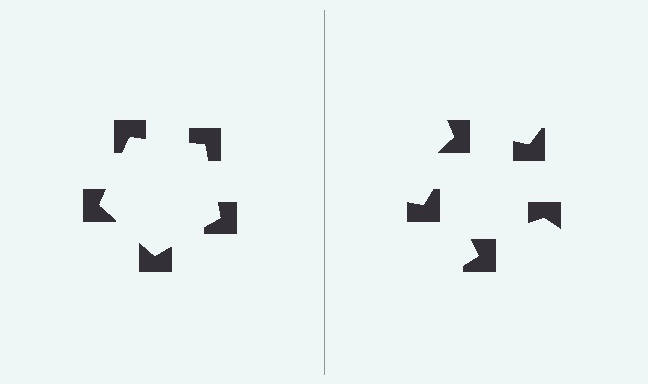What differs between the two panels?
The notched squares are positioned identically on both sides; only the wedge orientations differ. On the left they align to a pentagon; on the right they are misaligned.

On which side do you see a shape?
An illusory pentagon appears on the left side. On the right side the wedge cuts are rotated, so no coherent shape forms.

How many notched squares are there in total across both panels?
10 — 5 on each side.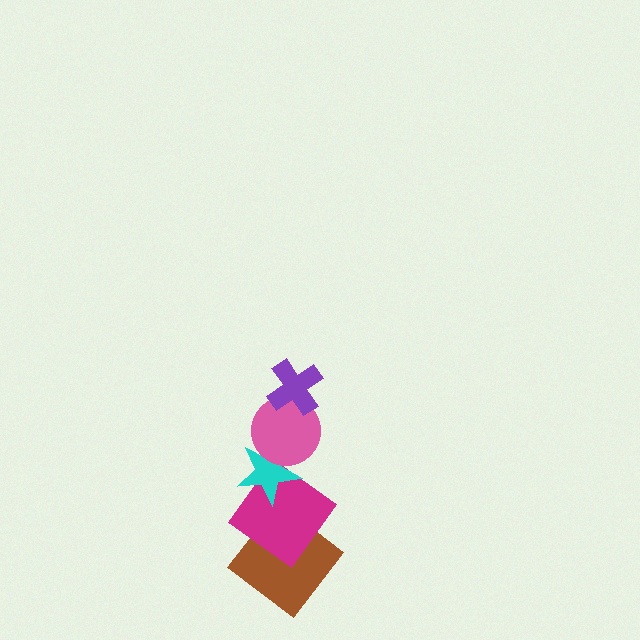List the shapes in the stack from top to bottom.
From top to bottom: the purple cross, the pink circle, the cyan star, the magenta diamond, the brown diamond.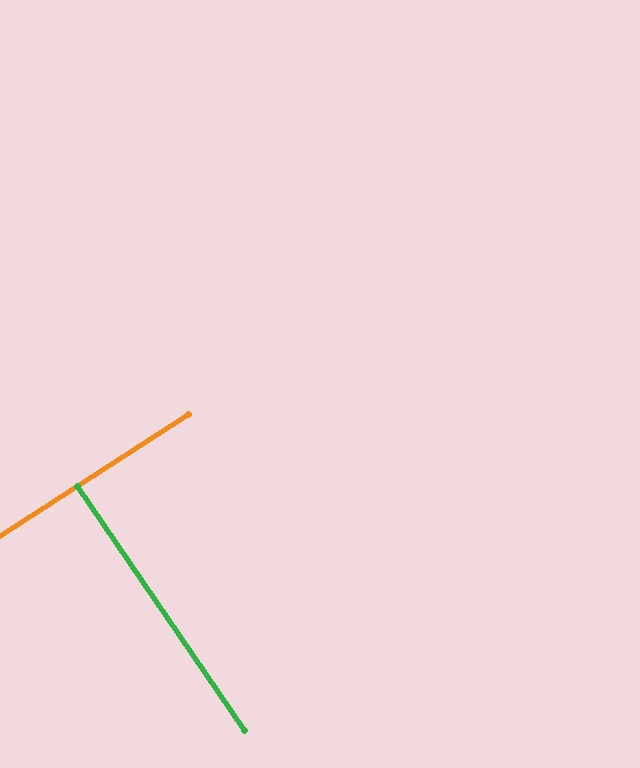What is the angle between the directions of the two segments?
Approximately 88 degrees.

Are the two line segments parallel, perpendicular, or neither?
Perpendicular — they meet at approximately 88°.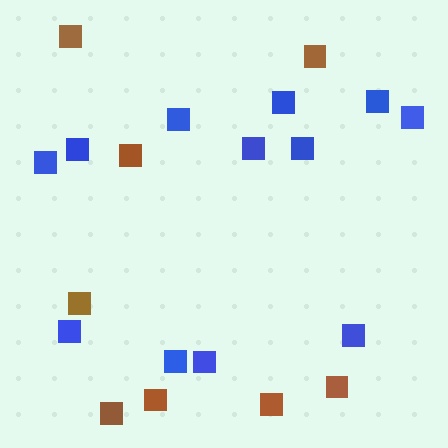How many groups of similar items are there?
There are 2 groups: one group of blue squares (12) and one group of brown squares (8).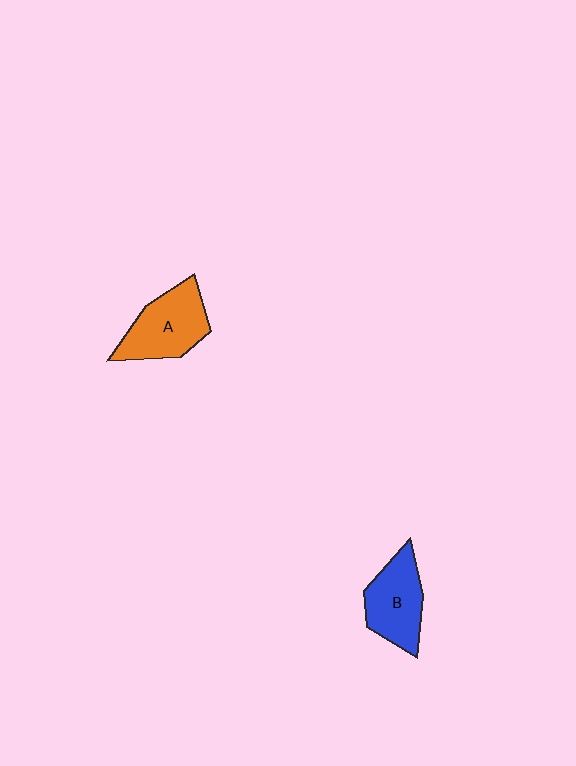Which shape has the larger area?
Shape A (orange).